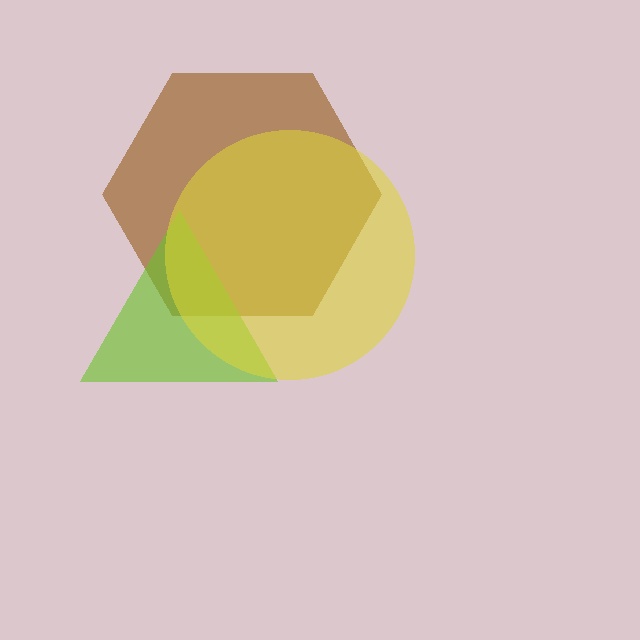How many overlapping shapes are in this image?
There are 3 overlapping shapes in the image.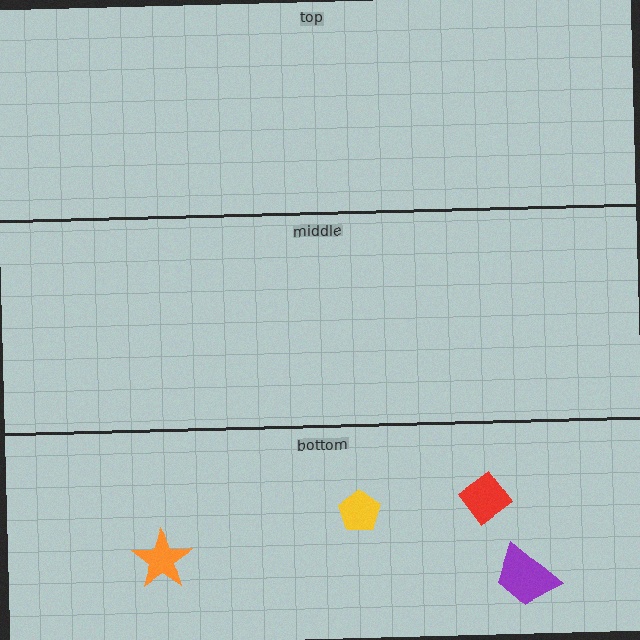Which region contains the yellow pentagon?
The bottom region.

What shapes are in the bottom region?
The yellow pentagon, the purple trapezoid, the red diamond, the orange star.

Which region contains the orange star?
The bottom region.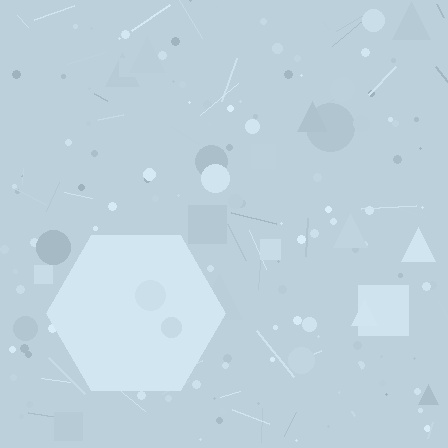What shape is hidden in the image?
A hexagon is hidden in the image.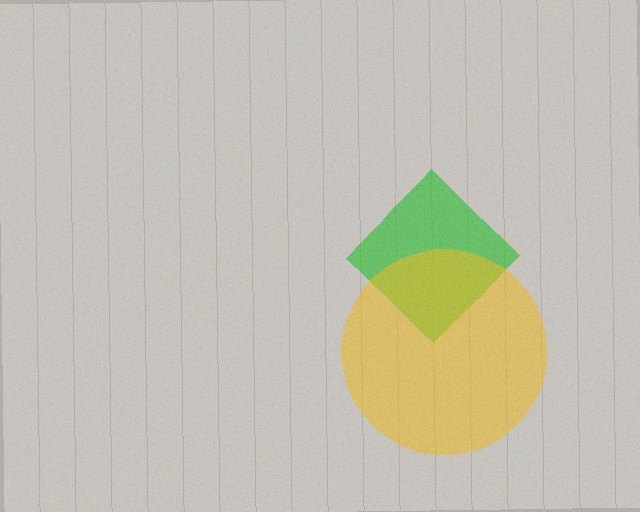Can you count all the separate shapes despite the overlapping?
Yes, there are 2 separate shapes.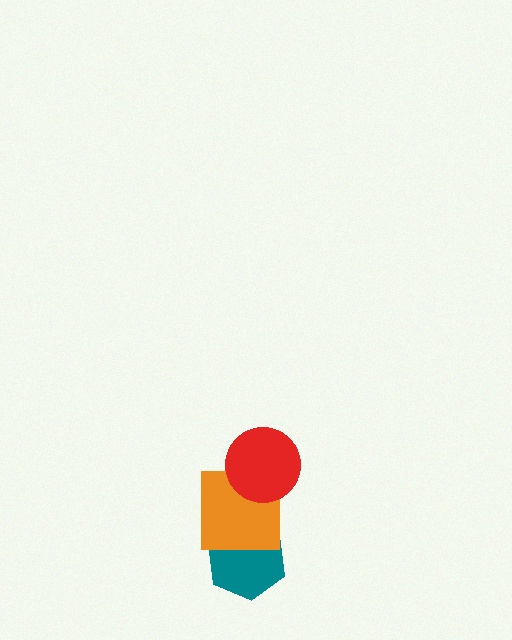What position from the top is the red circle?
The red circle is 1st from the top.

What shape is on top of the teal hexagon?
The orange square is on top of the teal hexagon.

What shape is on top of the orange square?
The red circle is on top of the orange square.